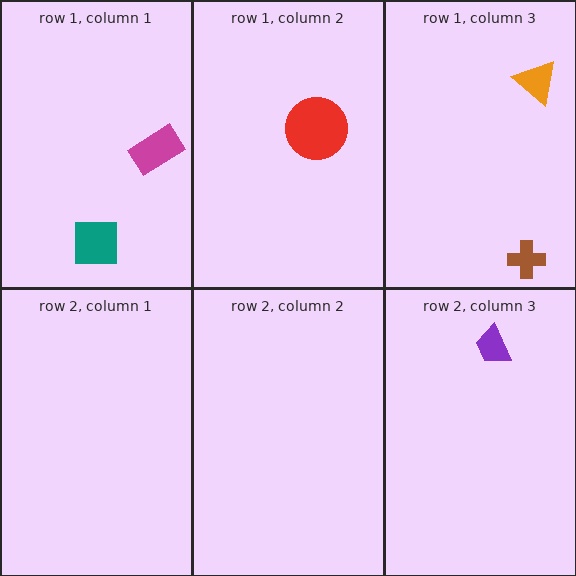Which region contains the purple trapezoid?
The row 2, column 3 region.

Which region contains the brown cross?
The row 1, column 3 region.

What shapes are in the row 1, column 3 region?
The brown cross, the orange triangle.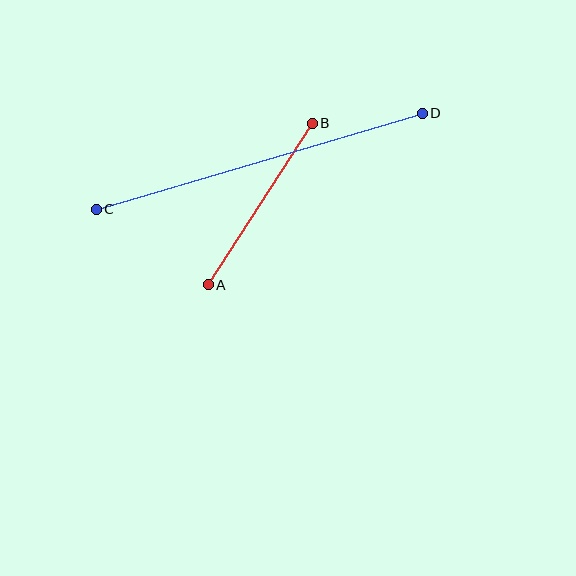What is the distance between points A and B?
The distance is approximately 192 pixels.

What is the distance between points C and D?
The distance is approximately 340 pixels.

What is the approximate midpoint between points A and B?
The midpoint is at approximately (260, 204) pixels.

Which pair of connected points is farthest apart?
Points C and D are farthest apart.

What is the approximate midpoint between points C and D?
The midpoint is at approximately (259, 161) pixels.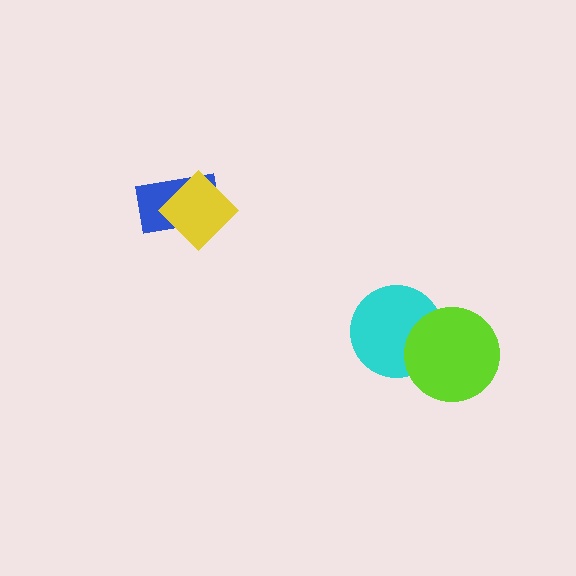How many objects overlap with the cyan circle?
1 object overlaps with the cyan circle.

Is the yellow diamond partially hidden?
No, no other shape covers it.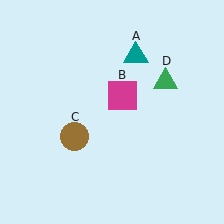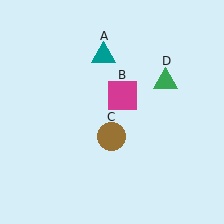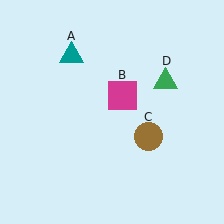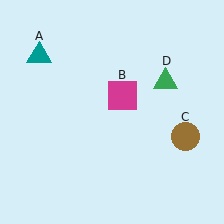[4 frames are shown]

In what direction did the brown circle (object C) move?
The brown circle (object C) moved right.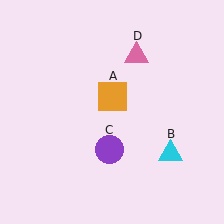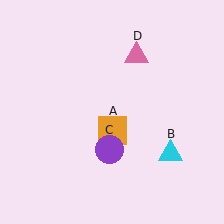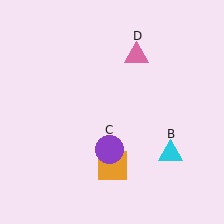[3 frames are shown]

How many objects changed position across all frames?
1 object changed position: orange square (object A).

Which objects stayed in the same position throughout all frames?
Cyan triangle (object B) and purple circle (object C) and pink triangle (object D) remained stationary.